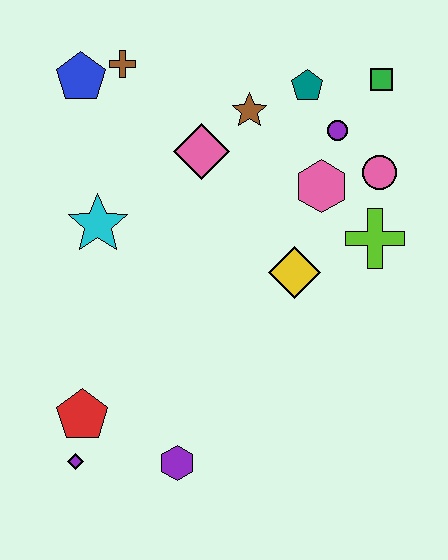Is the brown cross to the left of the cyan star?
No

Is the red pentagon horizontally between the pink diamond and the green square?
No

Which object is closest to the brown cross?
The blue pentagon is closest to the brown cross.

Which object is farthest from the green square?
The purple diamond is farthest from the green square.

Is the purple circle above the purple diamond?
Yes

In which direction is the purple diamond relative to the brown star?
The purple diamond is below the brown star.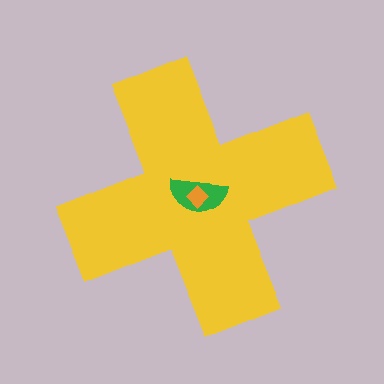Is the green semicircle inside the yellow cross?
Yes.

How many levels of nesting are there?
3.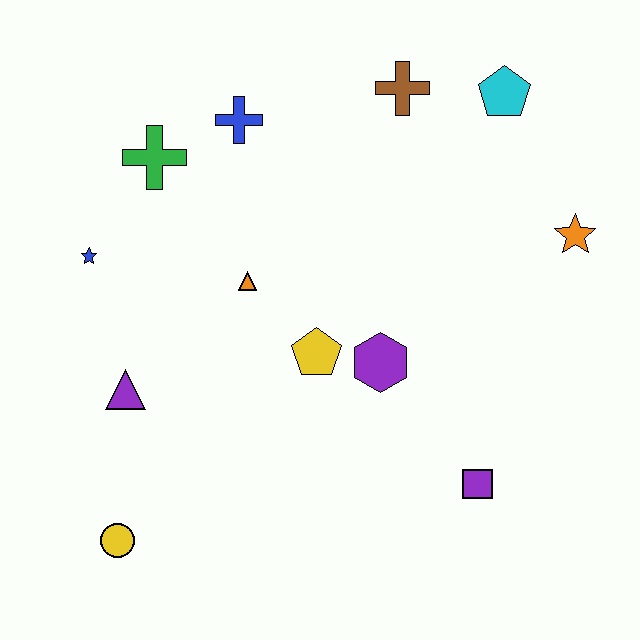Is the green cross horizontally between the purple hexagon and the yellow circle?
Yes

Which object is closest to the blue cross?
The green cross is closest to the blue cross.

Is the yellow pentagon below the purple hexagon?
No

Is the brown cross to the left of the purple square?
Yes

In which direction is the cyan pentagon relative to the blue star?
The cyan pentagon is to the right of the blue star.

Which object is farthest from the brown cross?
The yellow circle is farthest from the brown cross.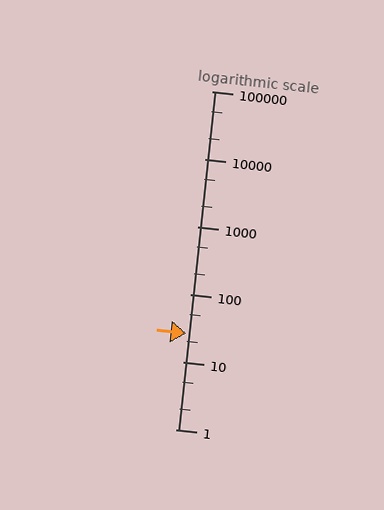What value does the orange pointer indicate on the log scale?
The pointer indicates approximately 26.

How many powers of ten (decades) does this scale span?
The scale spans 5 decades, from 1 to 100000.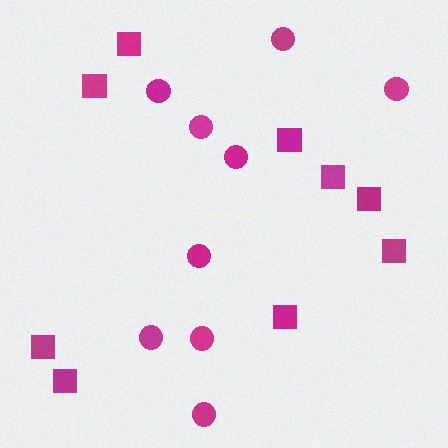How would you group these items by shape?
There are 2 groups: one group of squares (9) and one group of circles (9).